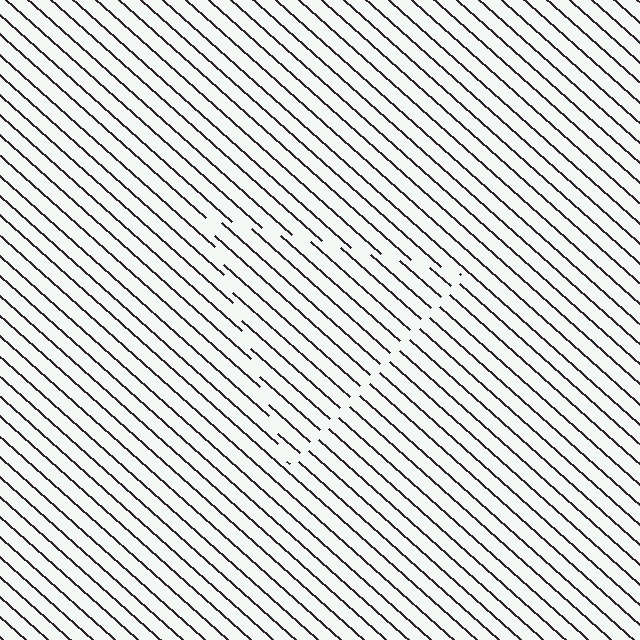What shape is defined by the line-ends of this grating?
An illusory triangle. The interior of the shape contains the same grating, shifted by half a period — the contour is defined by the phase discontinuity where line-ends from the inner and outer gratings abut.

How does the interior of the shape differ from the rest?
The interior of the shape contains the same grating, shifted by half a period — the contour is defined by the phase discontinuity where line-ends from the inner and outer gratings abut.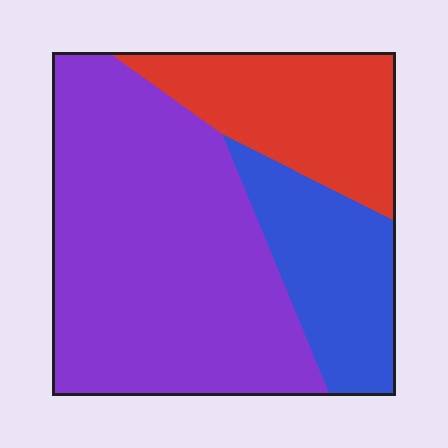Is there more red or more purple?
Purple.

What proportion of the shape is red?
Red takes up less than a quarter of the shape.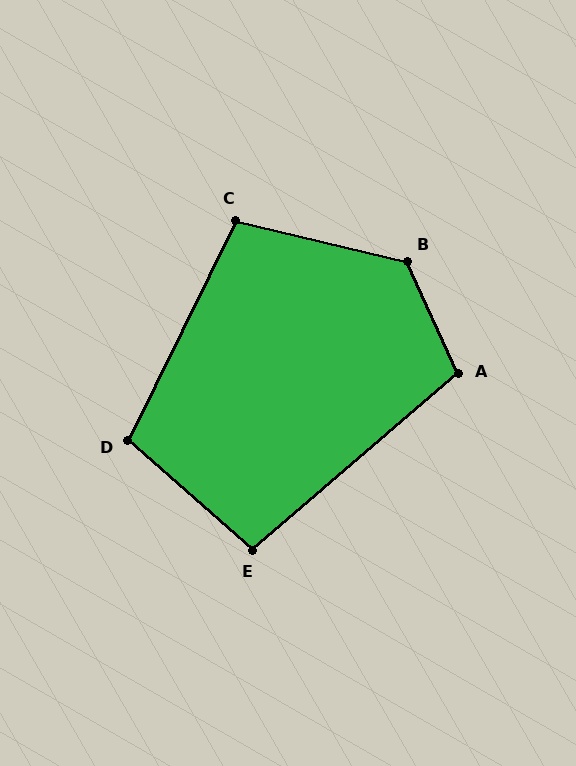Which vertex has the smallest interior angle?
E, at approximately 98 degrees.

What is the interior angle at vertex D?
Approximately 105 degrees (obtuse).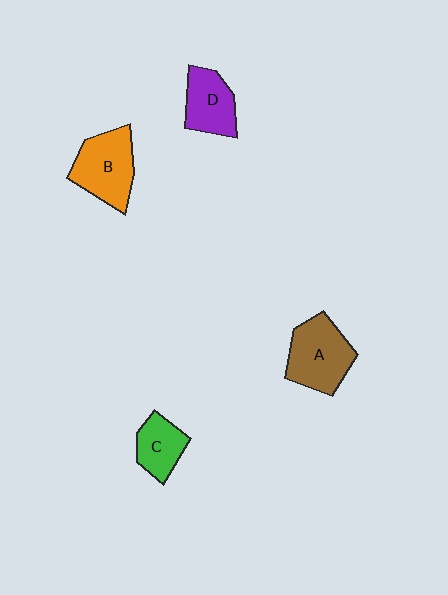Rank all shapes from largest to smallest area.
From largest to smallest: A (brown), B (orange), D (purple), C (green).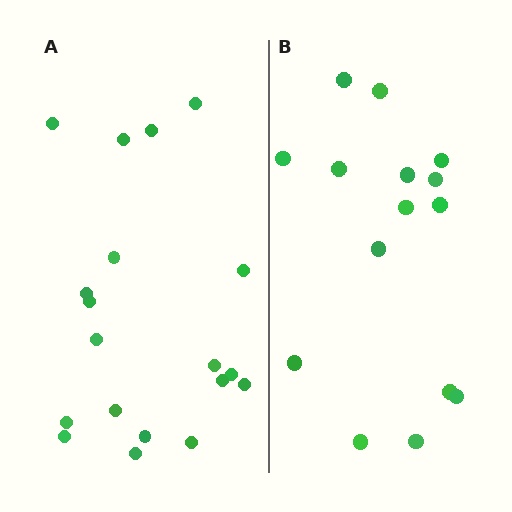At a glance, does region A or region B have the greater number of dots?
Region A (the left region) has more dots.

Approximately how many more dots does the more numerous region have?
Region A has about 4 more dots than region B.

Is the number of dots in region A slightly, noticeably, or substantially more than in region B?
Region A has noticeably more, but not dramatically so. The ratio is roughly 1.3 to 1.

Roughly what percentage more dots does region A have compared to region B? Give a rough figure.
About 25% more.